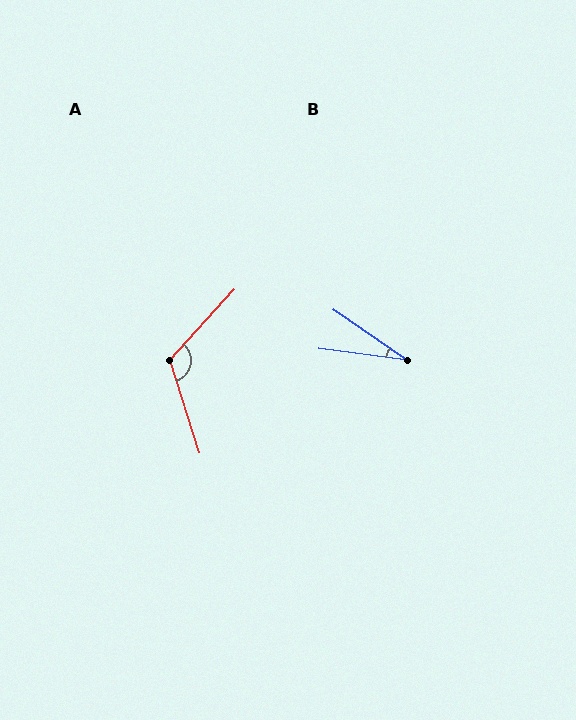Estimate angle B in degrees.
Approximately 27 degrees.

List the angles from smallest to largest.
B (27°), A (120°).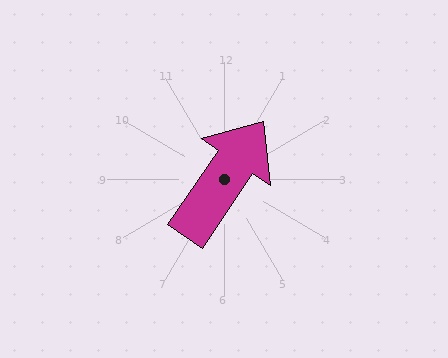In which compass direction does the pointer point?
Northeast.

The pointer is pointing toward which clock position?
Roughly 1 o'clock.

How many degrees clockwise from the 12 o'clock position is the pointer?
Approximately 34 degrees.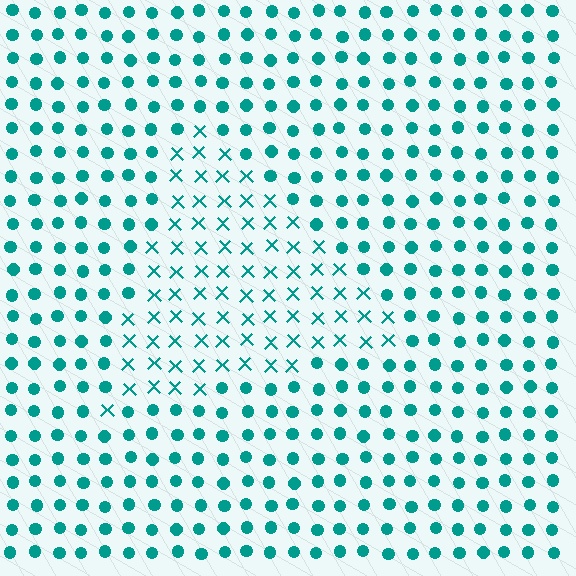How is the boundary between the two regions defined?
The boundary is defined by a change in element shape: X marks inside vs. circles outside. All elements share the same color and spacing.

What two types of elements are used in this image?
The image uses X marks inside the triangle region and circles outside it.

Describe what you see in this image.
The image is filled with small teal elements arranged in a uniform grid. A triangle-shaped region contains X marks, while the surrounding area contains circles. The boundary is defined purely by the change in element shape.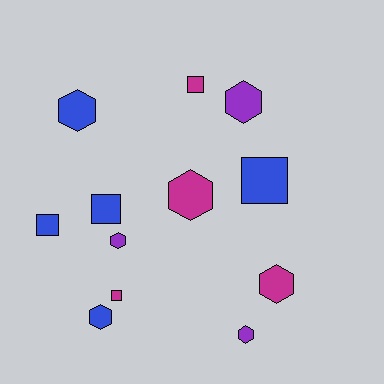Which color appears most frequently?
Blue, with 5 objects.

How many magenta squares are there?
There are 2 magenta squares.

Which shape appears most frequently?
Hexagon, with 7 objects.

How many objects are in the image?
There are 12 objects.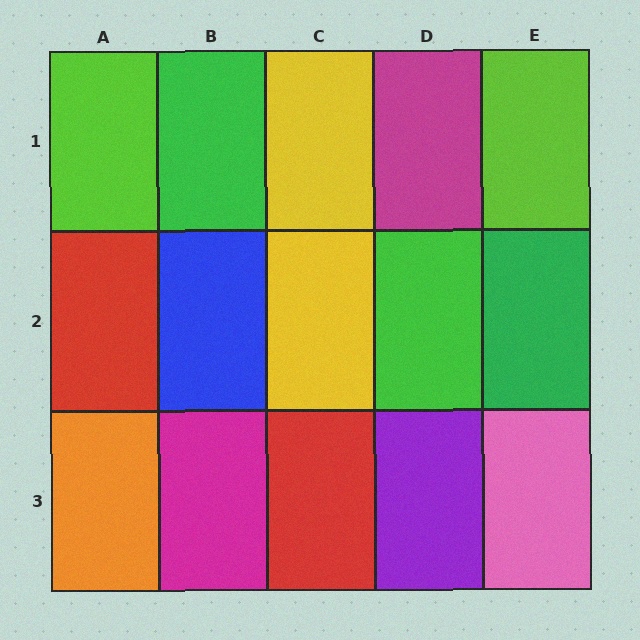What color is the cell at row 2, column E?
Green.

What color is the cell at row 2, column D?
Green.